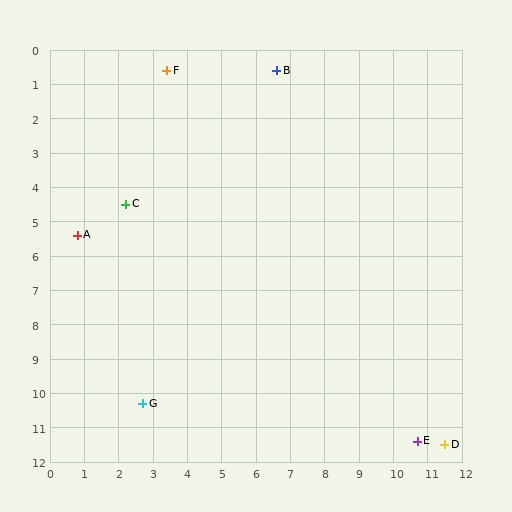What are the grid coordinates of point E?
Point E is at approximately (10.7, 11.4).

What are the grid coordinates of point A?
Point A is at approximately (0.8, 5.4).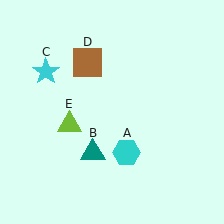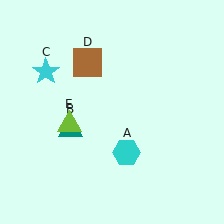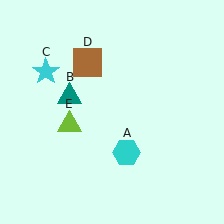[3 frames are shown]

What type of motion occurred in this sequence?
The teal triangle (object B) rotated clockwise around the center of the scene.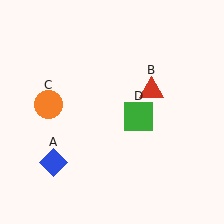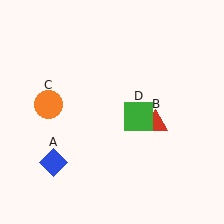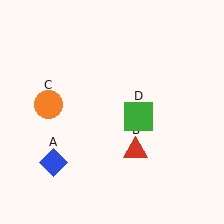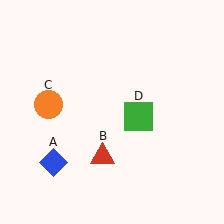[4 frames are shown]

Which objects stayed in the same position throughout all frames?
Blue diamond (object A) and orange circle (object C) and green square (object D) remained stationary.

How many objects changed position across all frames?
1 object changed position: red triangle (object B).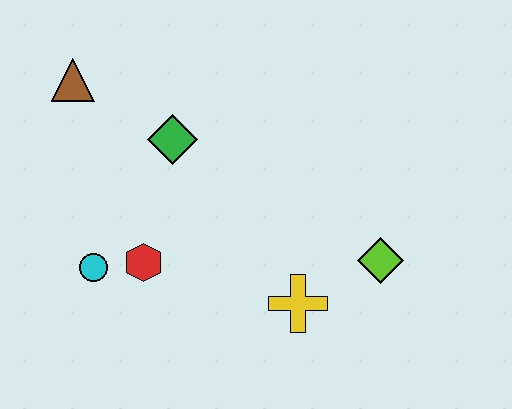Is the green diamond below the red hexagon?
No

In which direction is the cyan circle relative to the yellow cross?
The cyan circle is to the left of the yellow cross.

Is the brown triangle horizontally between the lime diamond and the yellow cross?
No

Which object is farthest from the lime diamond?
The brown triangle is farthest from the lime diamond.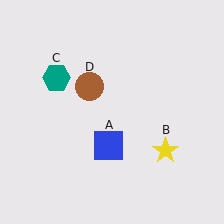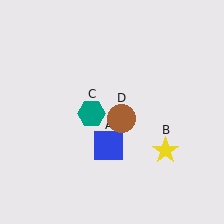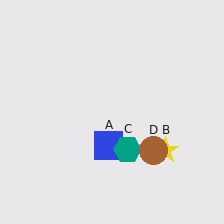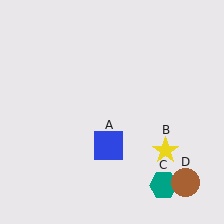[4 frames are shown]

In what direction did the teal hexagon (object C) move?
The teal hexagon (object C) moved down and to the right.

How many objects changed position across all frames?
2 objects changed position: teal hexagon (object C), brown circle (object D).